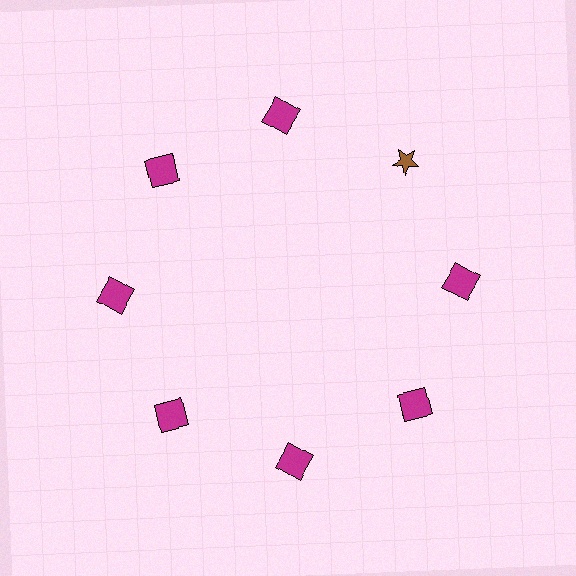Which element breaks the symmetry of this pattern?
The brown star at roughly the 2 o'clock position breaks the symmetry. All other shapes are magenta squares.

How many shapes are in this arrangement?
There are 8 shapes arranged in a ring pattern.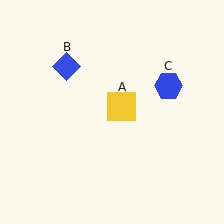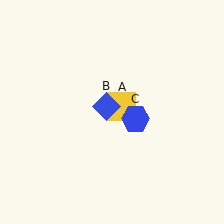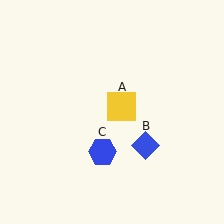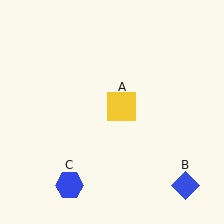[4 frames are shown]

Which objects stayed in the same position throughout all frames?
Yellow square (object A) remained stationary.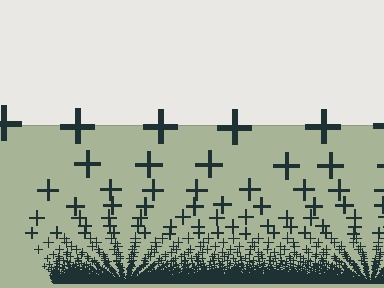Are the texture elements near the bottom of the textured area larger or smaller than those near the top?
Smaller. The gradient is inverted — elements near the bottom are smaller and denser.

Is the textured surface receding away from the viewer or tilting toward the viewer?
The surface appears to tilt toward the viewer. Texture elements get larger and sparser toward the top.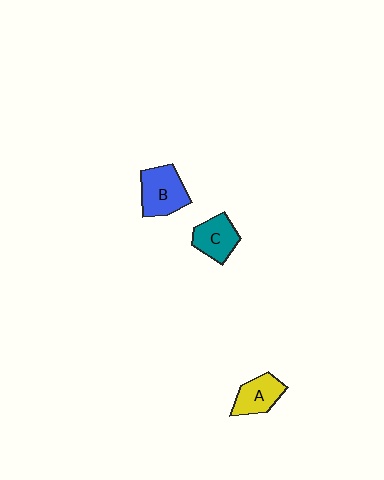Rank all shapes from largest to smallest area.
From largest to smallest: B (blue), C (teal), A (yellow).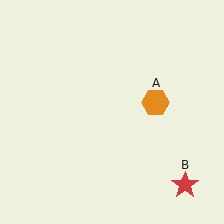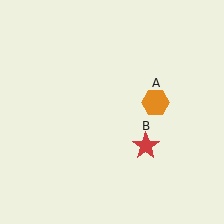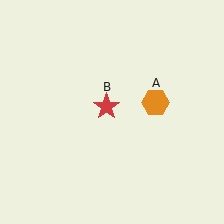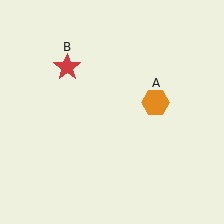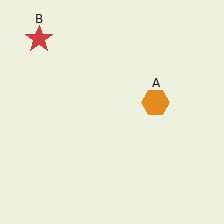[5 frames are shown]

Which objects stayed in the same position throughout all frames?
Orange hexagon (object A) remained stationary.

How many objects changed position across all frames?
1 object changed position: red star (object B).